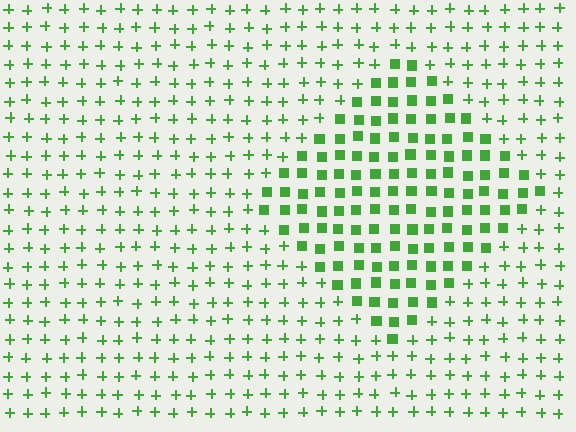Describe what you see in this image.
The image is filled with small green elements arranged in a uniform grid. A diamond-shaped region contains squares, while the surrounding area contains plus signs. The boundary is defined purely by the change in element shape.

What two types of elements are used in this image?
The image uses squares inside the diamond region and plus signs outside it.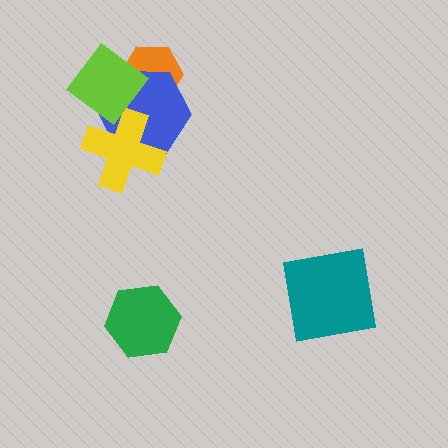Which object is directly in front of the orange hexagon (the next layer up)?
The blue hexagon is directly in front of the orange hexagon.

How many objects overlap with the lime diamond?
3 objects overlap with the lime diamond.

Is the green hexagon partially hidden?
No, no other shape covers it.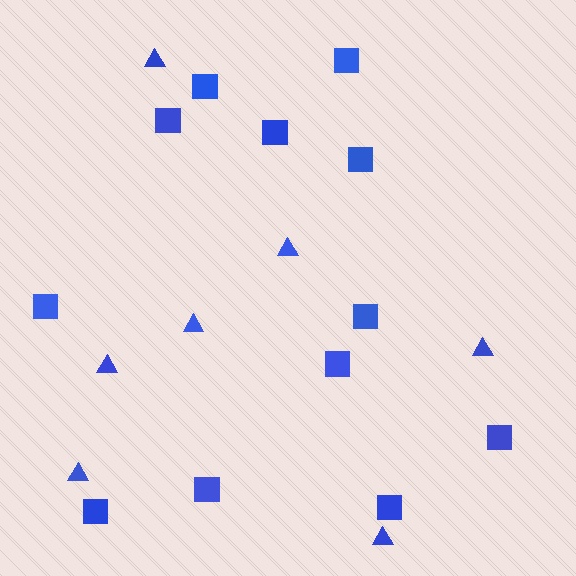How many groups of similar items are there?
There are 2 groups: one group of triangles (7) and one group of squares (12).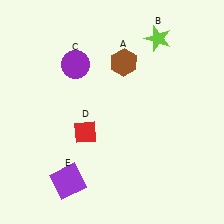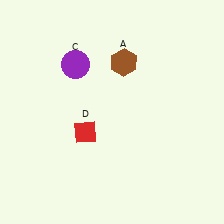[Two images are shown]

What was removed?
The lime star (B), the purple square (E) were removed in Image 2.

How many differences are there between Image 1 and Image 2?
There are 2 differences between the two images.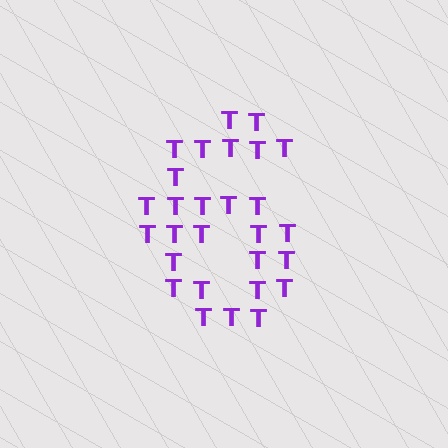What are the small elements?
The small elements are letter T's.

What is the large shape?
The large shape is the digit 6.